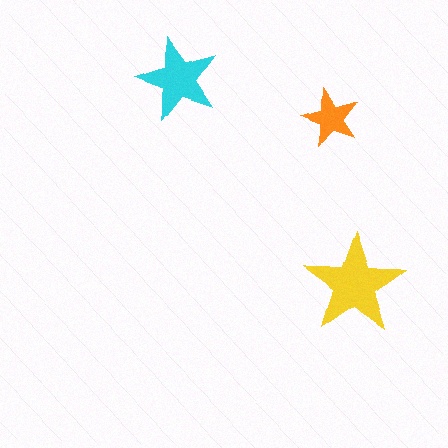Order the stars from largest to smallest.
the yellow one, the cyan one, the orange one.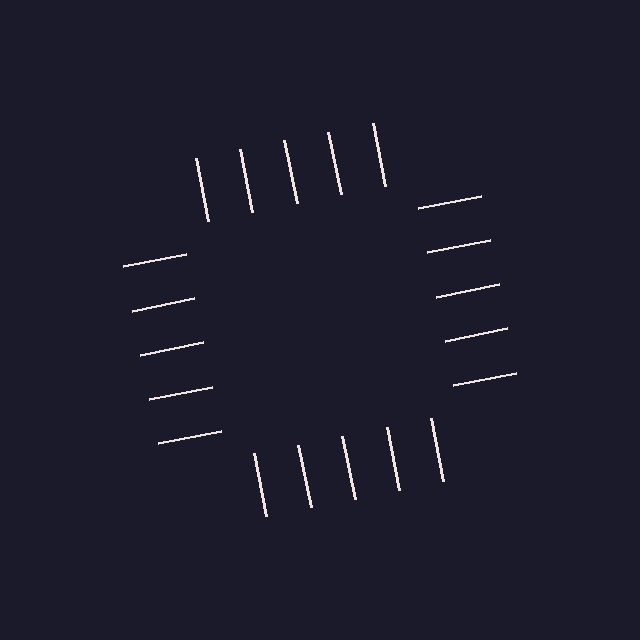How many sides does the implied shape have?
4 sides — the line-ends trace a square.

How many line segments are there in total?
20 — 5 along each of the 4 edges.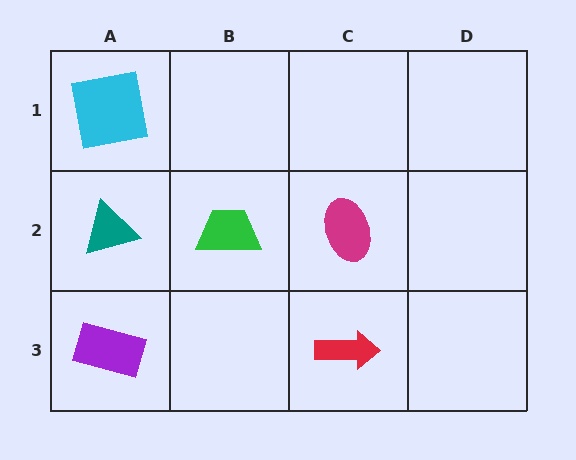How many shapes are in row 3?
2 shapes.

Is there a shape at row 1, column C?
No, that cell is empty.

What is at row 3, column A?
A purple rectangle.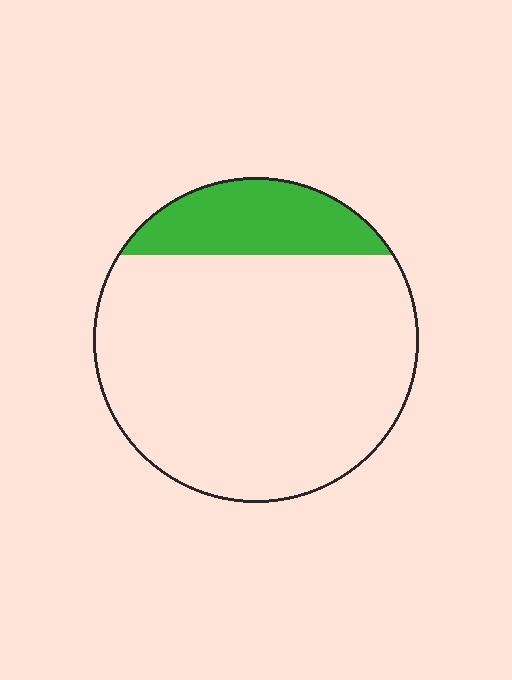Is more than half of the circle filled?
No.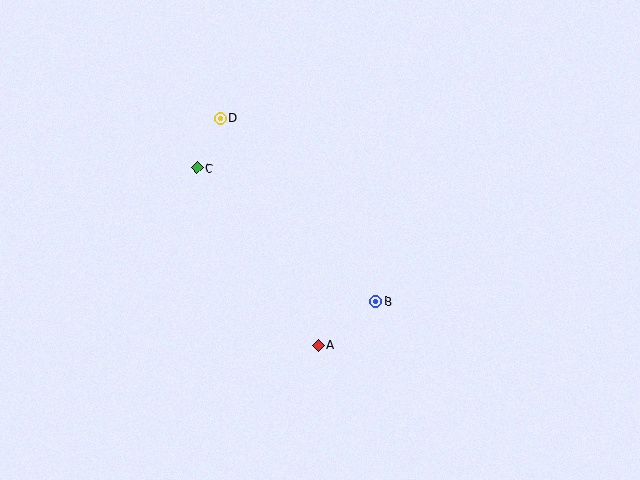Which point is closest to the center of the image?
Point B at (375, 302) is closest to the center.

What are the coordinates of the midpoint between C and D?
The midpoint between C and D is at (208, 143).